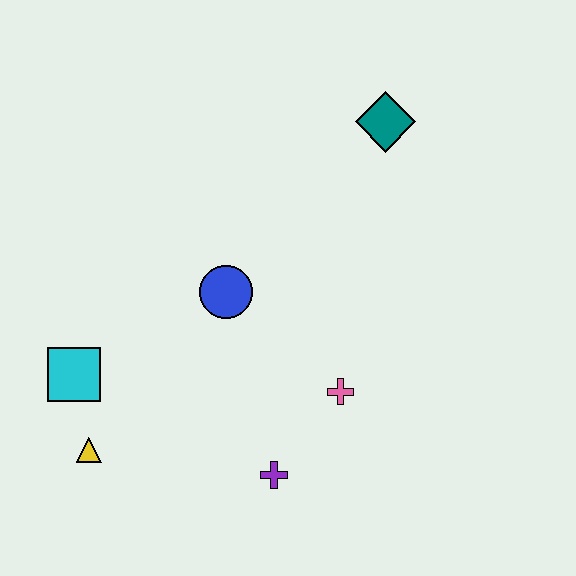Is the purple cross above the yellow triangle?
No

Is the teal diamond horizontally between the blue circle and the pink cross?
No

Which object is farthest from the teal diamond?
The yellow triangle is farthest from the teal diamond.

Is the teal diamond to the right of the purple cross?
Yes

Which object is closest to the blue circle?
The pink cross is closest to the blue circle.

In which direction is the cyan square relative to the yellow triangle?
The cyan square is above the yellow triangle.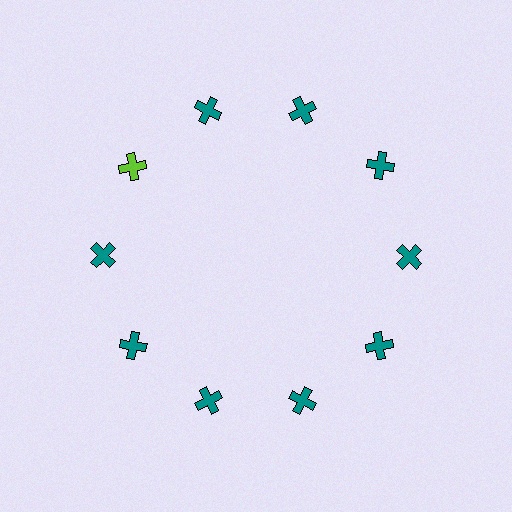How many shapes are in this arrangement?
There are 10 shapes arranged in a ring pattern.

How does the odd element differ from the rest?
It has a different color: lime instead of teal.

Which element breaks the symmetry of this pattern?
The lime cross at roughly the 10 o'clock position breaks the symmetry. All other shapes are teal crosses.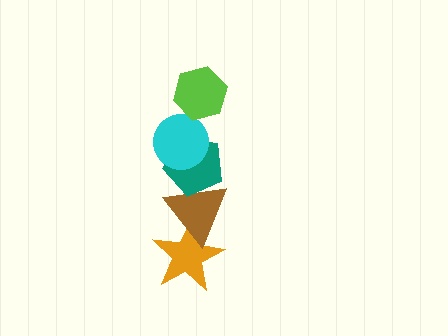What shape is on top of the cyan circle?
The lime hexagon is on top of the cyan circle.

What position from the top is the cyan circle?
The cyan circle is 2nd from the top.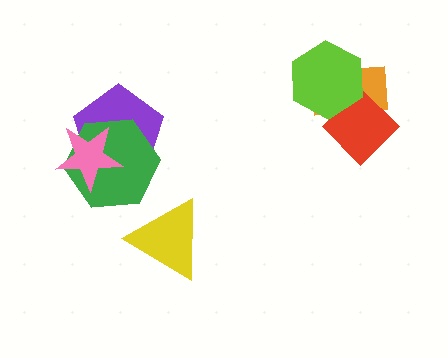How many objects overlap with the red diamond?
2 objects overlap with the red diamond.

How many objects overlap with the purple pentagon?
2 objects overlap with the purple pentagon.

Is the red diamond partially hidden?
Yes, it is partially covered by another shape.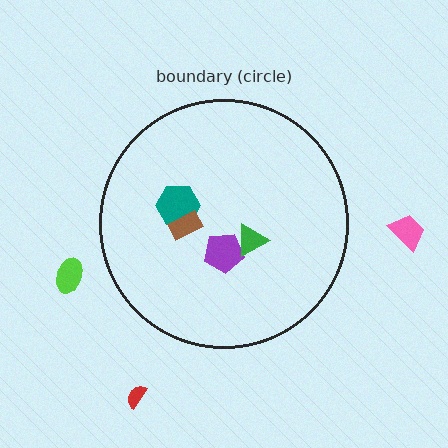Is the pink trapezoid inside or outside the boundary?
Outside.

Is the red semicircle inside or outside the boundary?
Outside.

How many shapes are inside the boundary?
4 inside, 3 outside.